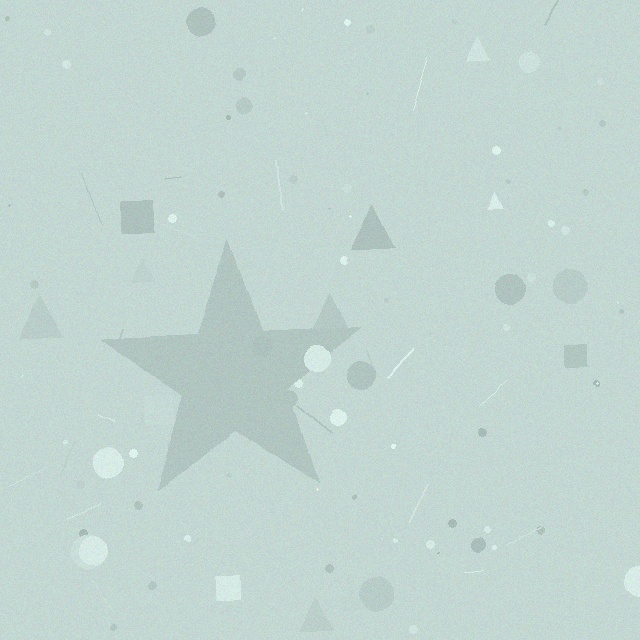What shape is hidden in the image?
A star is hidden in the image.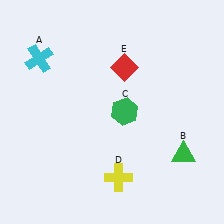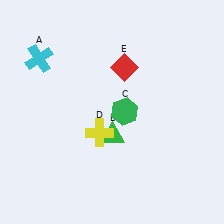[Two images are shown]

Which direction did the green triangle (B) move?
The green triangle (B) moved left.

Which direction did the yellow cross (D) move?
The yellow cross (D) moved up.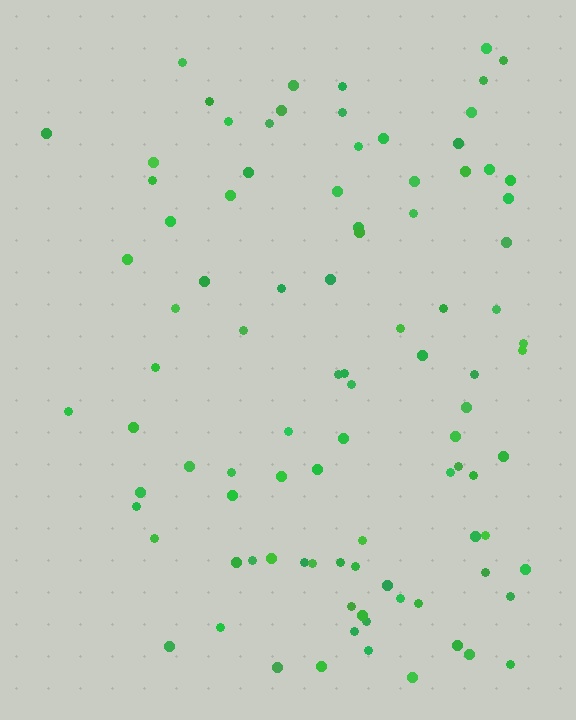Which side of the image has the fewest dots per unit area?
The left.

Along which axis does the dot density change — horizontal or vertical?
Horizontal.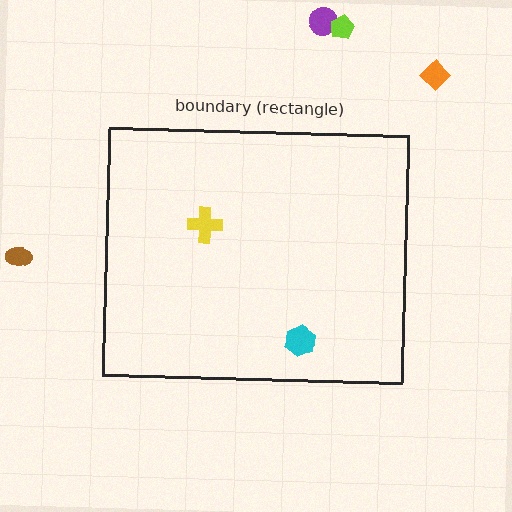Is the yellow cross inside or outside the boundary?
Inside.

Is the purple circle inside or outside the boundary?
Outside.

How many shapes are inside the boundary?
2 inside, 4 outside.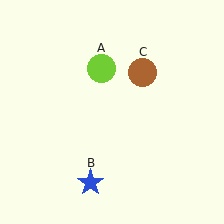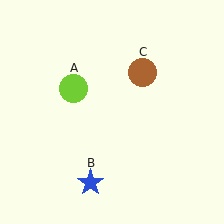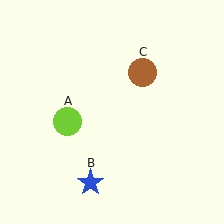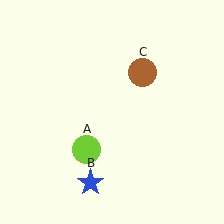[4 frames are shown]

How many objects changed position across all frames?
1 object changed position: lime circle (object A).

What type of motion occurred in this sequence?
The lime circle (object A) rotated counterclockwise around the center of the scene.